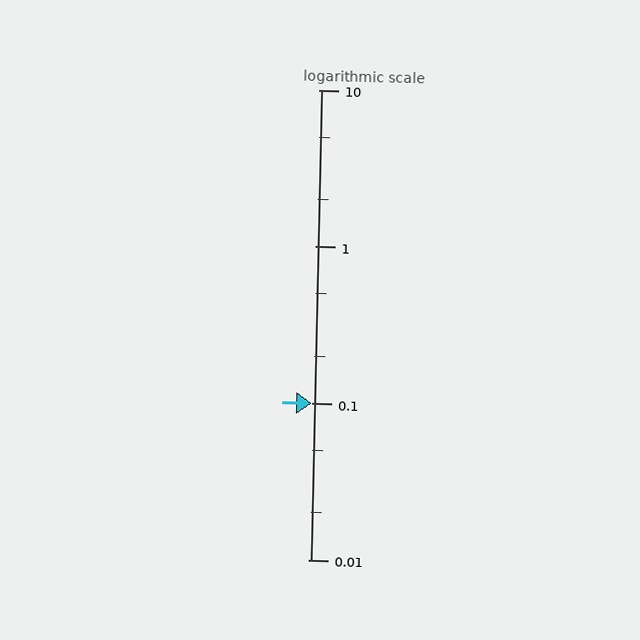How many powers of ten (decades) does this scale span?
The scale spans 3 decades, from 0.01 to 10.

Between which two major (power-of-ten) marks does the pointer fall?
The pointer is between 0.1 and 1.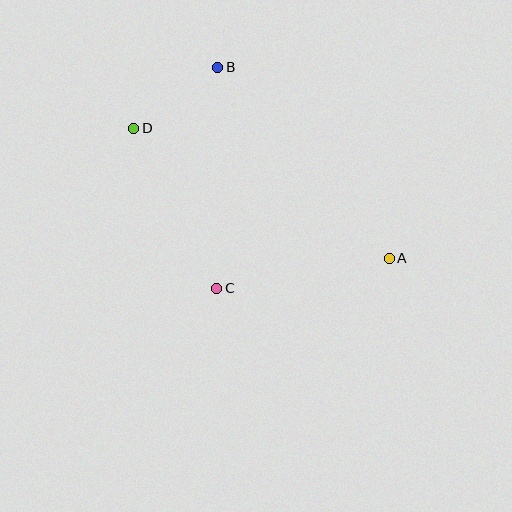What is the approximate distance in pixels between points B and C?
The distance between B and C is approximately 221 pixels.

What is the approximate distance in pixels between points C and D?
The distance between C and D is approximately 181 pixels.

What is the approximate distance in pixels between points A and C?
The distance between A and C is approximately 175 pixels.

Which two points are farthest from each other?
Points A and D are farthest from each other.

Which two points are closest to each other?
Points B and D are closest to each other.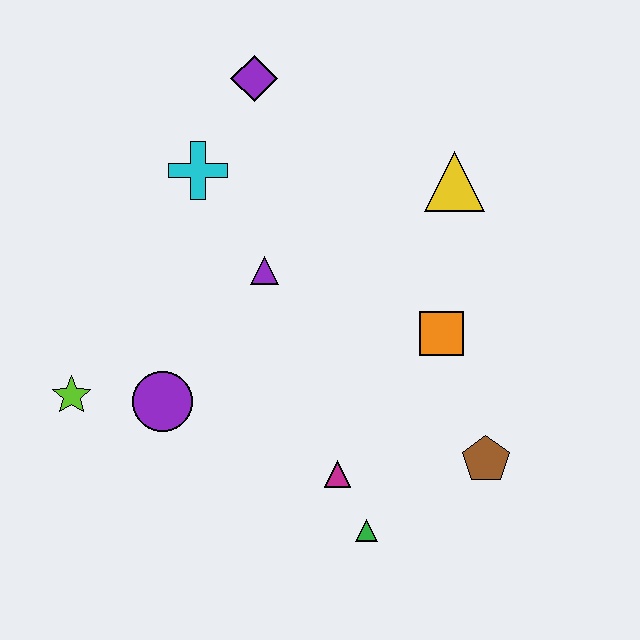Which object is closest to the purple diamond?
The cyan cross is closest to the purple diamond.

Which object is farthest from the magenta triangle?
The purple diamond is farthest from the magenta triangle.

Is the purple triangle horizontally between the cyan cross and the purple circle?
No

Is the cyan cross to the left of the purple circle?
No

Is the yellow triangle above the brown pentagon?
Yes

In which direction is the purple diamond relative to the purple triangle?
The purple diamond is above the purple triangle.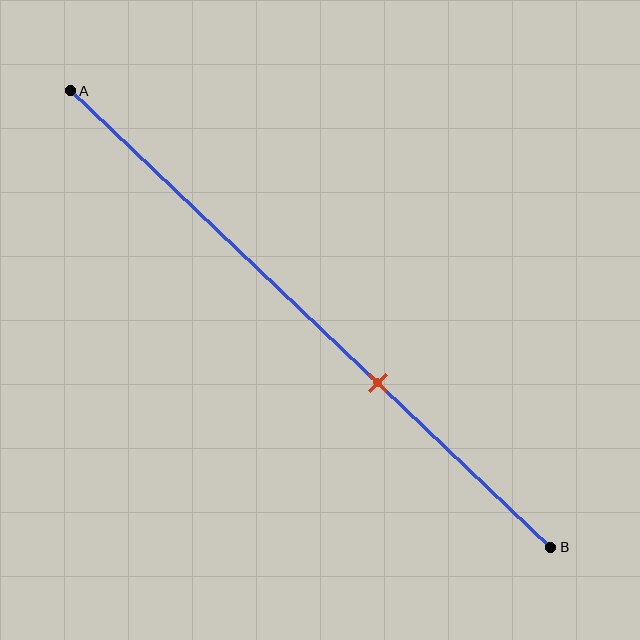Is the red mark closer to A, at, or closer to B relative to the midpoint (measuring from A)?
The red mark is closer to point B than the midpoint of segment AB.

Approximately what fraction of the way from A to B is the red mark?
The red mark is approximately 65% of the way from A to B.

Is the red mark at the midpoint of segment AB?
No, the mark is at about 65% from A, not at the 50% midpoint.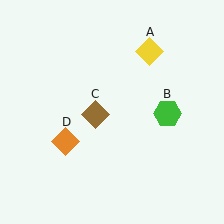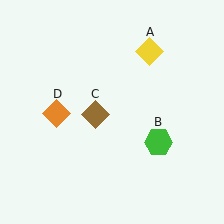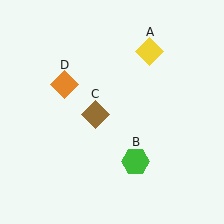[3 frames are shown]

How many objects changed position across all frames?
2 objects changed position: green hexagon (object B), orange diamond (object D).